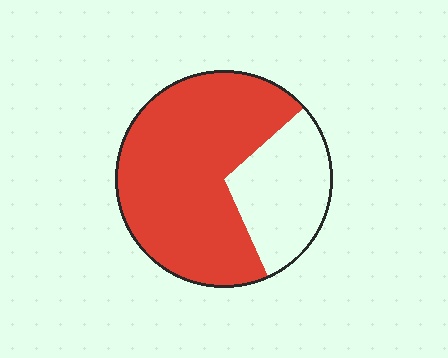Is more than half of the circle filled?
Yes.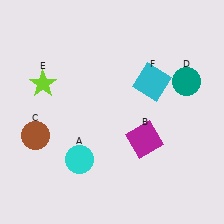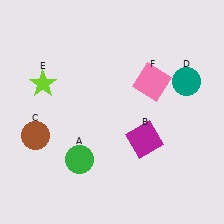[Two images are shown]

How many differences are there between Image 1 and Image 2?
There are 2 differences between the two images.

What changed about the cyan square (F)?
In Image 1, F is cyan. In Image 2, it changed to pink.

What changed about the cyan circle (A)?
In Image 1, A is cyan. In Image 2, it changed to green.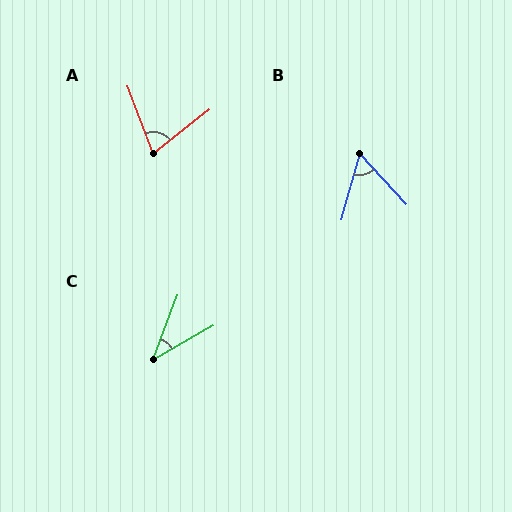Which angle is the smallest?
C, at approximately 39 degrees.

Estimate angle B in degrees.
Approximately 58 degrees.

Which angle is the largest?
A, at approximately 72 degrees.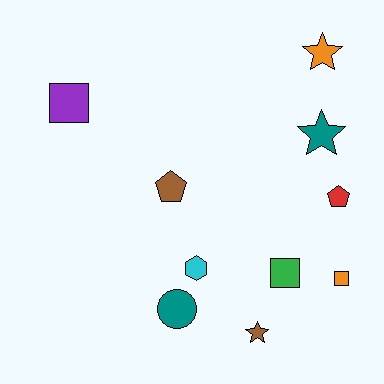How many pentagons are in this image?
There are 2 pentagons.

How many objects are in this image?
There are 10 objects.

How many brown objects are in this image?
There are 2 brown objects.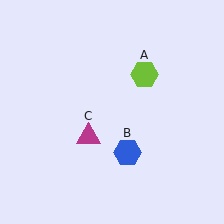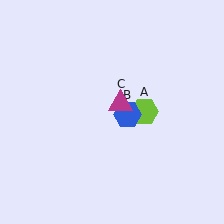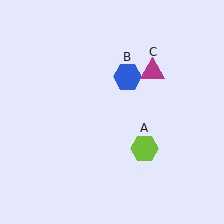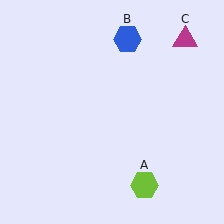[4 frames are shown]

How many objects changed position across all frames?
3 objects changed position: lime hexagon (object A), blue hexagon (object B), magenta triangle (object C).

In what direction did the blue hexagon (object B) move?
The blue hexagon (object B) moved up.